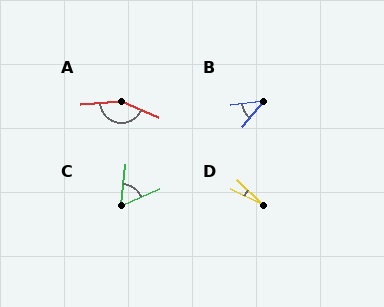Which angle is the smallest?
D, at approximately 18 degrees.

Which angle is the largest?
A, at approximately 153 degrees.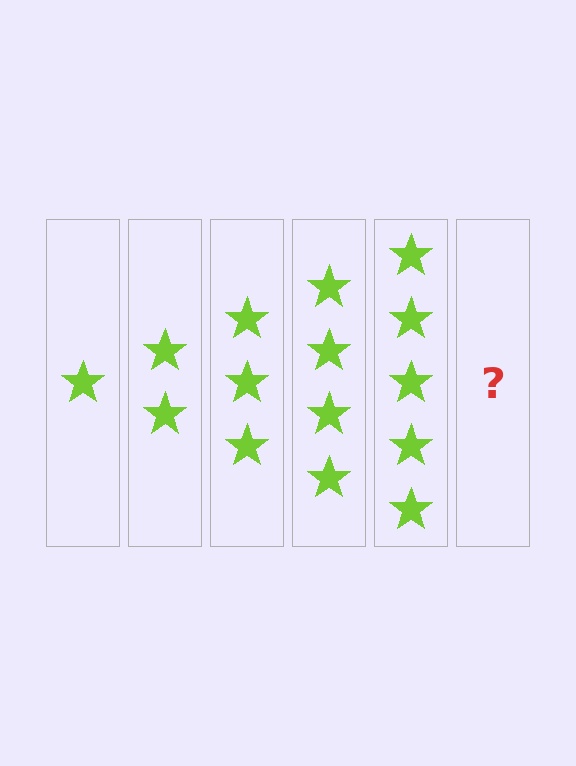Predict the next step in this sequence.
The next step is 6 stars.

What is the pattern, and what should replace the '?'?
The pattern is that each step adds one more star. The '?' should be 6 stars.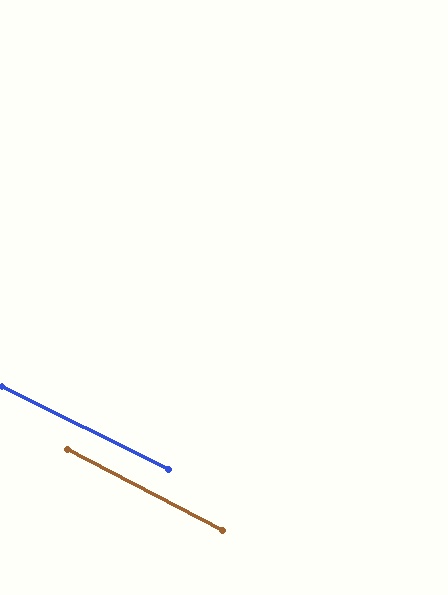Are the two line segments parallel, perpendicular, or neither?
Parallel — their directions differ by only 0.9°.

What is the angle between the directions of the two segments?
Approximately 1 degree.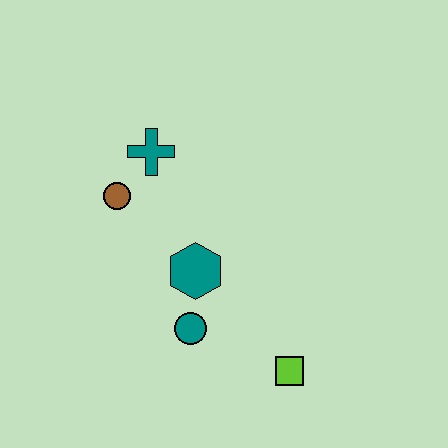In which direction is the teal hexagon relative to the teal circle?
The teal hexagon is above the teal circle.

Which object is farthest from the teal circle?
The teal cross is farthest from the teal circle.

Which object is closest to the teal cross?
The brown circle is closest to the teal cross.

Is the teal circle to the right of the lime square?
No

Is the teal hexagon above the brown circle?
No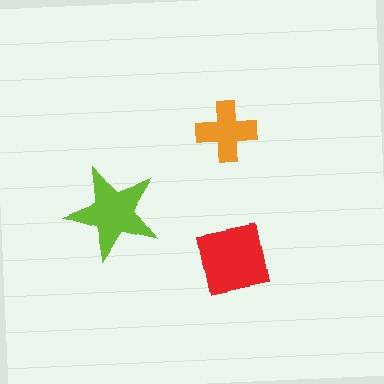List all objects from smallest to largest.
The orange cross, the lime star, the red square.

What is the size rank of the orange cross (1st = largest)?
3rd.